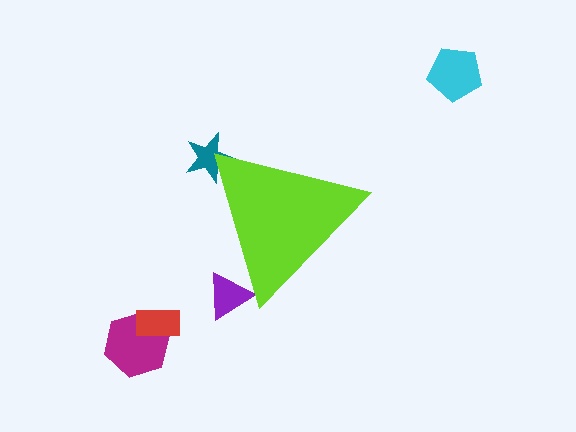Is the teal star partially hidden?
Yes, the teal star is partially hidden behind the lime triangle.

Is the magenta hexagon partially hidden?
No, the magenta hexagon is fully visible.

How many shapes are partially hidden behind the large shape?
2 shapes are partially hidden.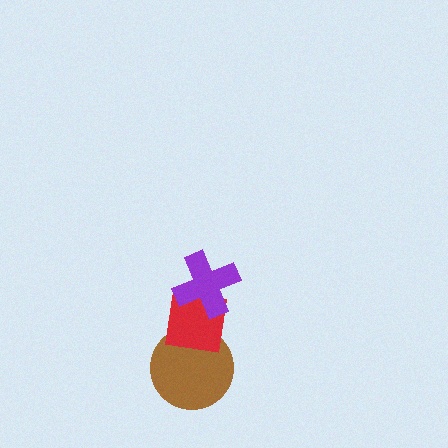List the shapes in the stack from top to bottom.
From top to bottom: the purple cross, the red square, the brown circle.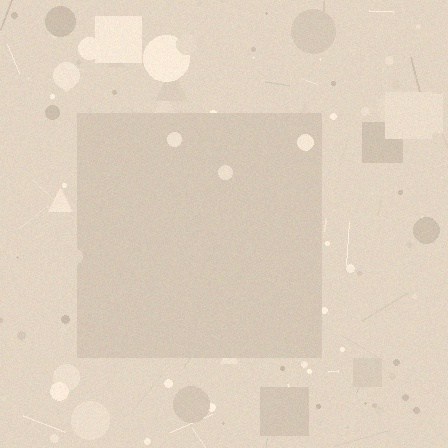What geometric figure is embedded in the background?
A square is embedded in the background.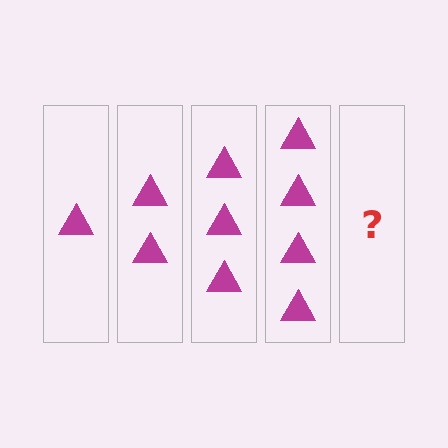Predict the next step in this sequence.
The next step is 5 triangles.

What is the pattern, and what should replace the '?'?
The pattern is that each step adds one more triangle. The '?' should be 5 triangles.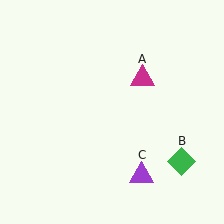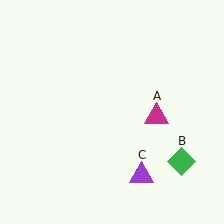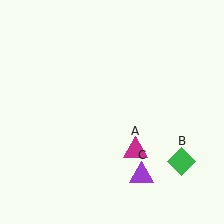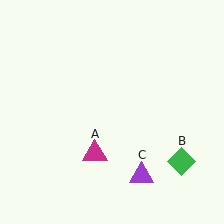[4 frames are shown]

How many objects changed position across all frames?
1 object changed position: magenta triangle (object A).